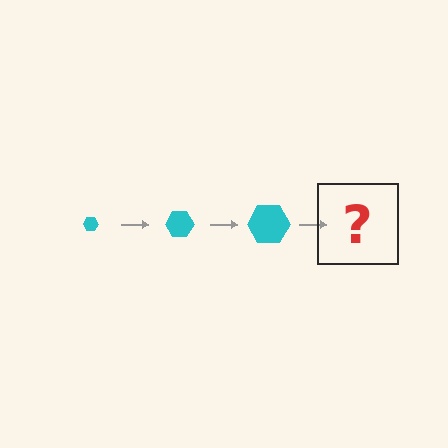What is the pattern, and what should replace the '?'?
The pattern is that the hexagon gets progressively larger each step. The '?' should be a cyan hexagon, larger than the previous one.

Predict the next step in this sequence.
The next step is a cyan hexagon, larger than the previous one.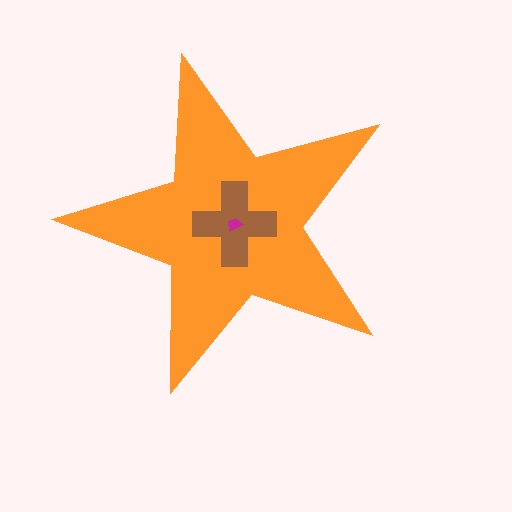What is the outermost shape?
The orange star.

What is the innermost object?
The magenta trapezoid.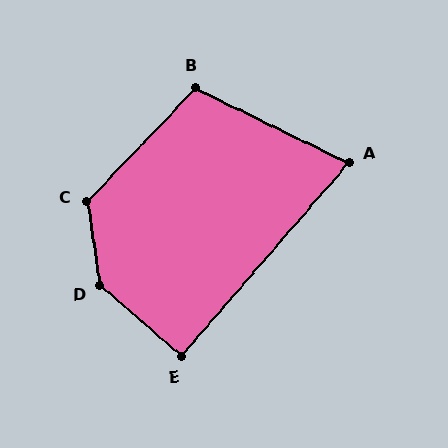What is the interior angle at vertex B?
Approximately 108 degrees (obtuse).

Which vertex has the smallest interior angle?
A, at approximately 75 degrees.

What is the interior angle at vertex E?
Approximately 90 degrees (approximately right).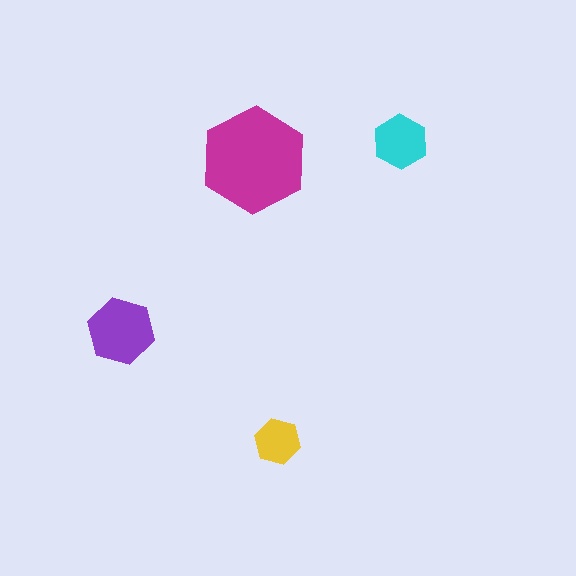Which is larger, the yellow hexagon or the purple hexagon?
The purple one.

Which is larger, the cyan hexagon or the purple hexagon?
The purple one.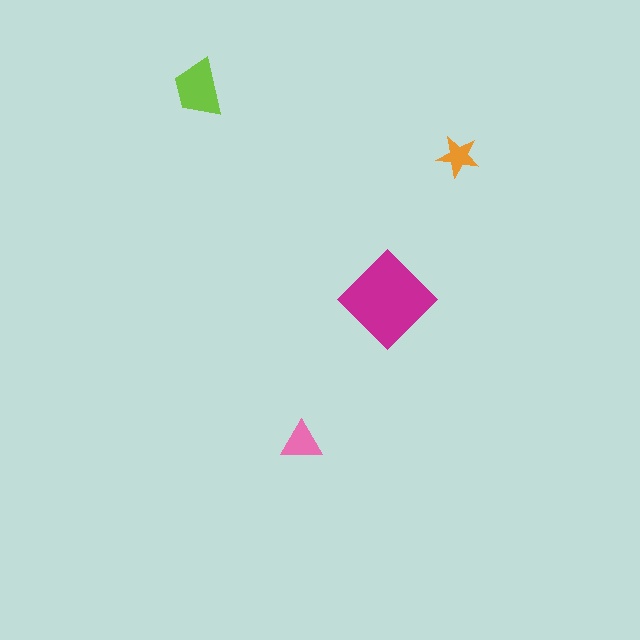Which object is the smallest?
The orange star.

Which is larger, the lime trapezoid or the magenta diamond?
The magenta diamond.